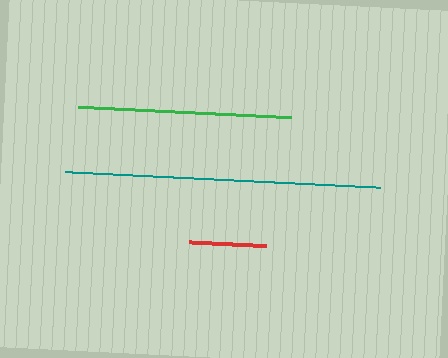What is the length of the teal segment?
The teal segment is approximately 314 pixels long.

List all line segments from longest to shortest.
From longest to shortest: teal, green, red.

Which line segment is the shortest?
The red line is the shortest at approximately 77 pixels.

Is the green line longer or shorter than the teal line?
The teal line is longer than the green line.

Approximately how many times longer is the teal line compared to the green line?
The teal line is approximately 1.5 times the length of the green line.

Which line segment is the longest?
The teal line is the longest at approximately 314 pixels.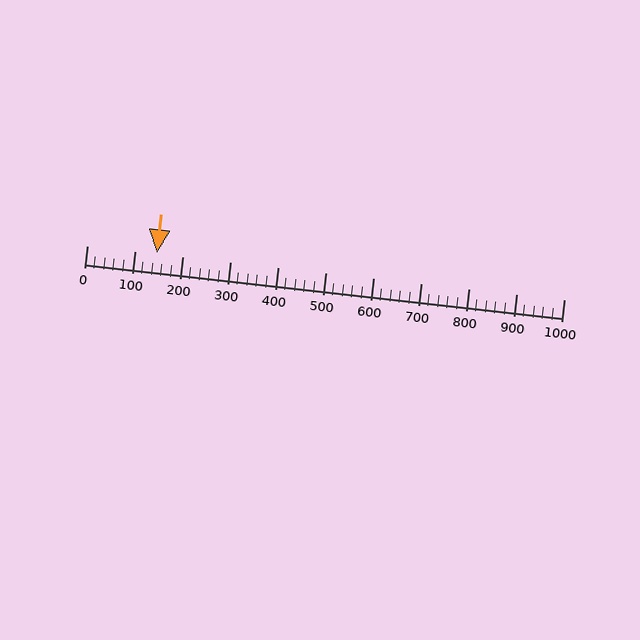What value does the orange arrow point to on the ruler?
The orange arrow points to approximately 147.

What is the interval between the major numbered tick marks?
The major tick marks are spaced 100 units apart.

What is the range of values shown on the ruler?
The ruler shows values from 0 to 1000.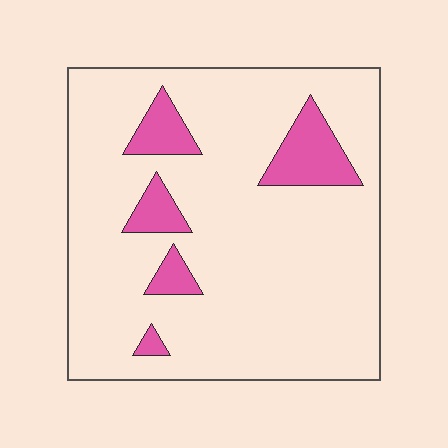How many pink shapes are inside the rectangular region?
5.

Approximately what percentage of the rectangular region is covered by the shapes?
Approximately 15%.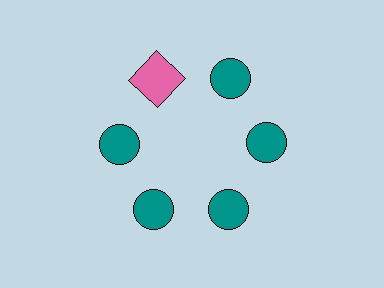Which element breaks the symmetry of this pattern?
The pink square at roughly the 11 o'clock position breaks the symmetry. All other shapes are teal circles.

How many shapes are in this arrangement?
There are 6 shapes arranged in a ring pattern.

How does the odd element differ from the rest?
It differs in both color (pink instead of teal) and shape (square instead of circle).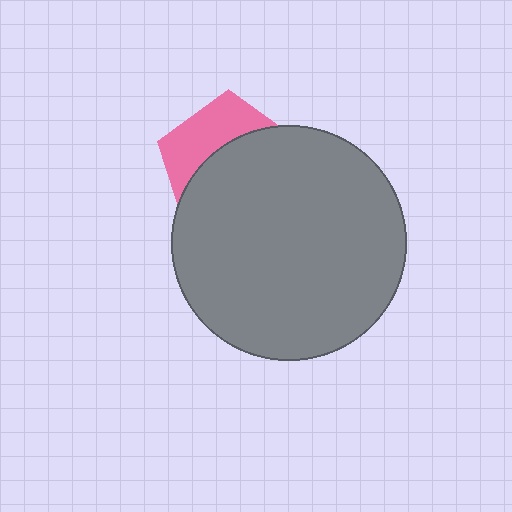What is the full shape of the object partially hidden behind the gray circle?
The partially hidden object is a pink pentagon.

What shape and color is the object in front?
The object in front is a gray circle.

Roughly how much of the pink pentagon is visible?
A small part of it is visible (roughly 37%).